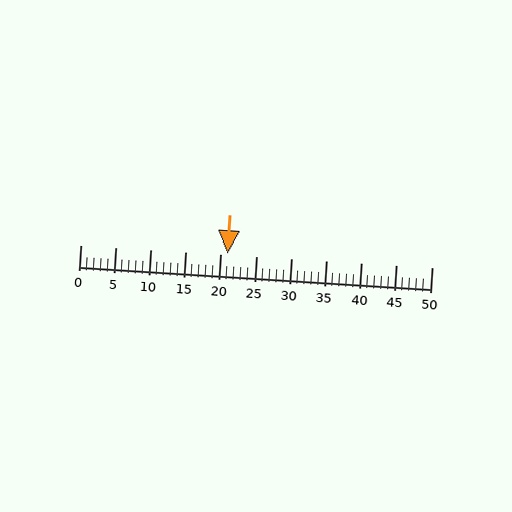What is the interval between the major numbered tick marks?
The major tick marks are spaced 5 units apart.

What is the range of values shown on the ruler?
The ruler shows values from 0 to 50.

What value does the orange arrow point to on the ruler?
The orange arrow points to approximately 21.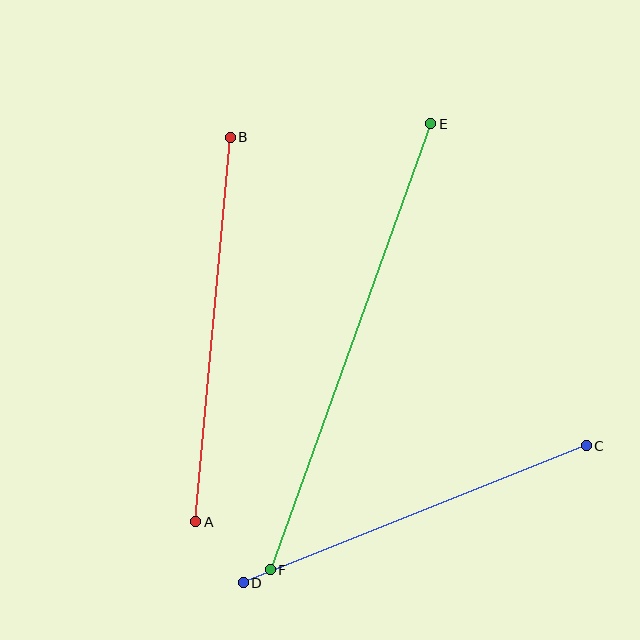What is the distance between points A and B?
The distance is approximately 386 pixels.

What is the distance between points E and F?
The distance is approximately 474 pixels.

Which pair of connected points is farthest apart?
Points E and F are farthest apart.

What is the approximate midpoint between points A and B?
The midpoint is at approximately (213, 329) pixels.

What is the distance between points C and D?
The distance is approximately 369 pixels.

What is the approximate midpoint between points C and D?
The midpoint is at approximately (415, 514) pixels.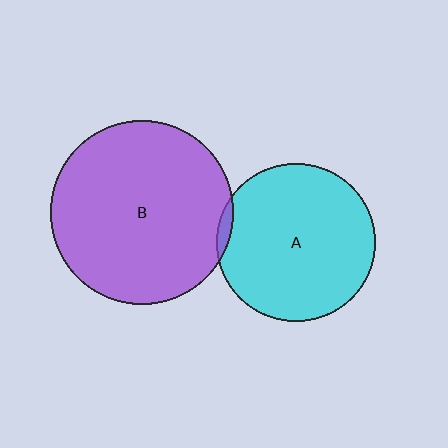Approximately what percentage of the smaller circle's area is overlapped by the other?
Approximately 5%.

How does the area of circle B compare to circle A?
Approximately 1.3 times.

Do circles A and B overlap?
Yes.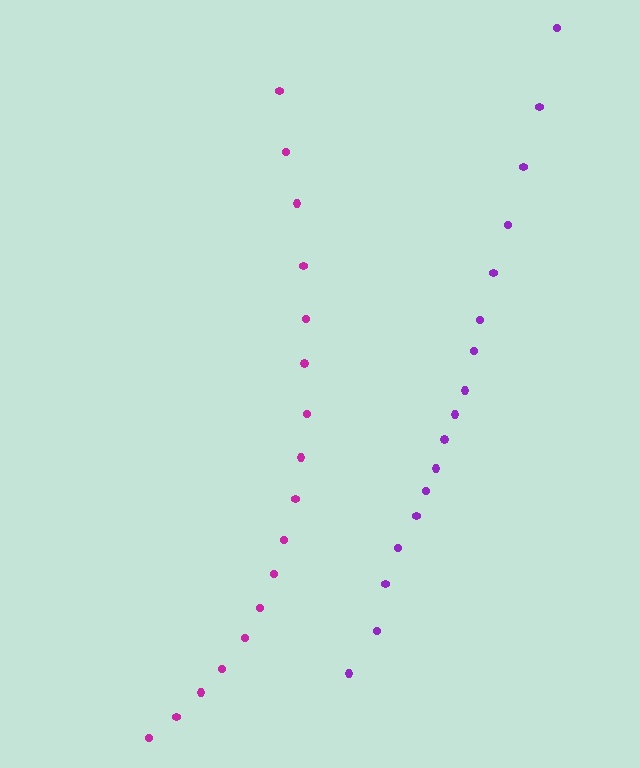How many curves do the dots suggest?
There are 2 distinct paths.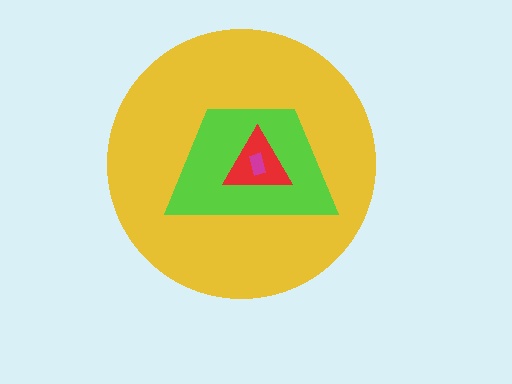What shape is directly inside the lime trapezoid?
The red triangle.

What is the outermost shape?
The yellow circle.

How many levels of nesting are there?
4.